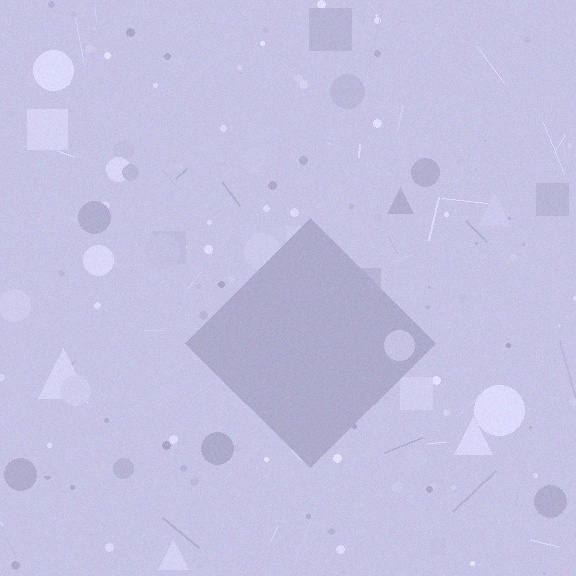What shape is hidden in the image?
A diamond is hidden in the image.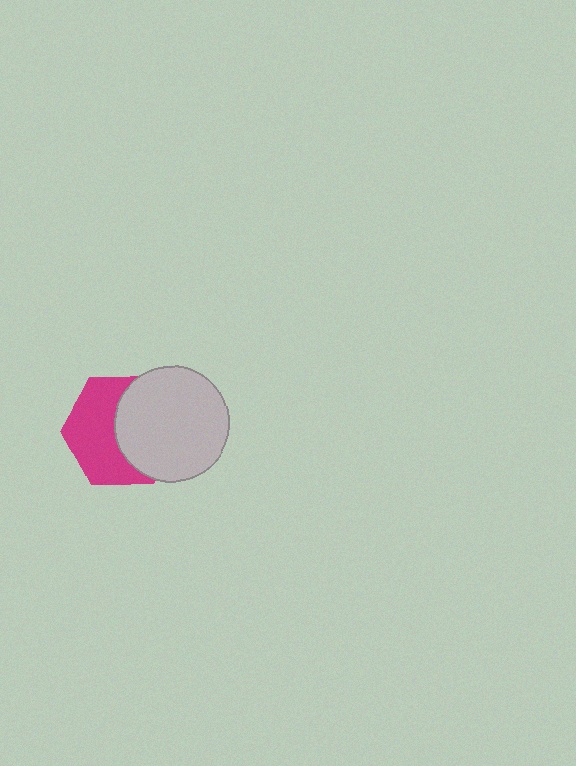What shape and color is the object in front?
The object in front is a light gray circle.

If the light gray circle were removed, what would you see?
You would see the complete magenta hexagon.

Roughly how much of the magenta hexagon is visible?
About half of it is visible (roughly 53%).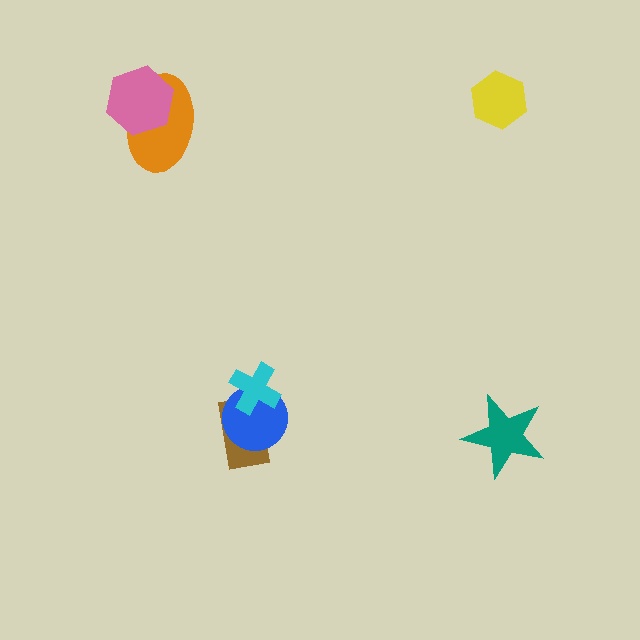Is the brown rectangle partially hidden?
Yes, it is partially covered by another shape.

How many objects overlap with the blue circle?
2 objects overlap with the blue circle.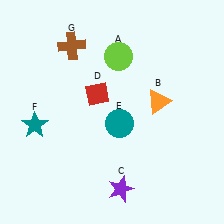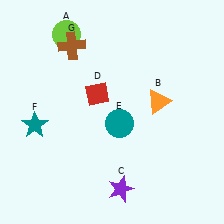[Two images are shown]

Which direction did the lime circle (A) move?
The lime circle (A) moved left.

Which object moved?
The lime circle (A) moved left.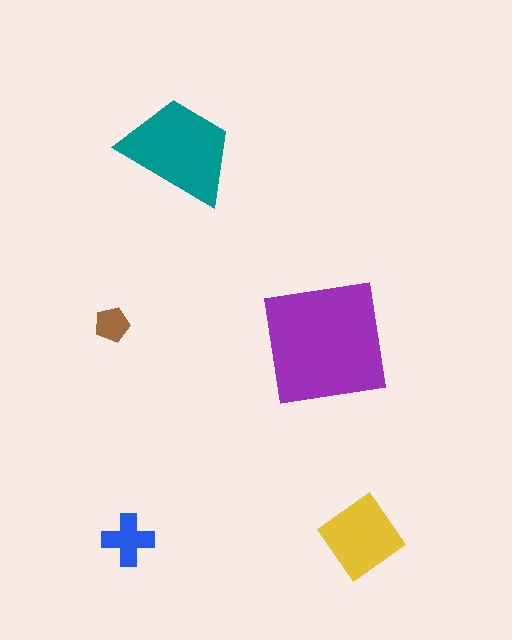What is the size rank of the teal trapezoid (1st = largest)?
2nd.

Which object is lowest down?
The blue cross is bottommost.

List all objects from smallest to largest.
The brown pentagon, the blue cross, the yellow diamond, the teal trapezoid, the purple square.